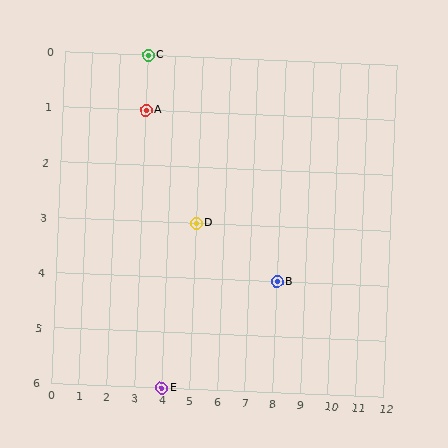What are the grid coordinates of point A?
Point A is at grid coordinates (3, 1).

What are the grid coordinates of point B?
Point B is at grid coordinates (8, 4).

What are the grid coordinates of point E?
Point E is at grid coordinates (4, 6).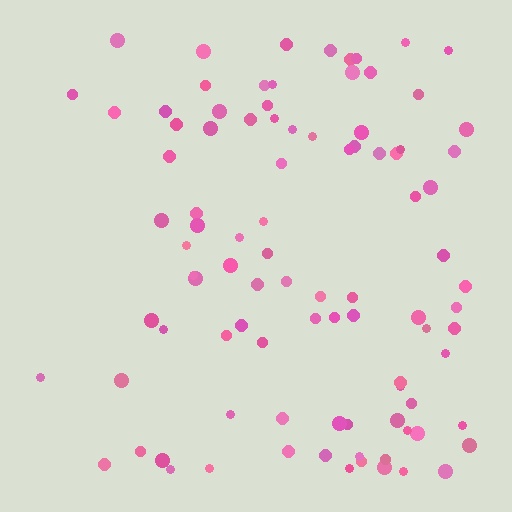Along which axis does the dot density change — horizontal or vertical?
Horizontal.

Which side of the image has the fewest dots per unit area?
The left.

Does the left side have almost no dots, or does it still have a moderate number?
Still a moderate number, just noticeably fewer than the right.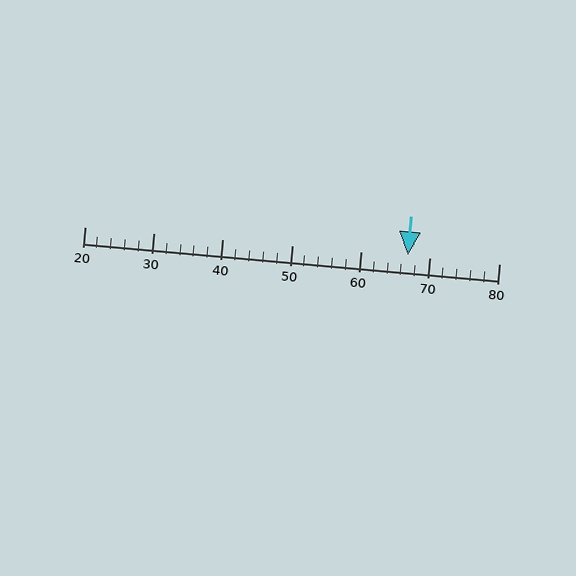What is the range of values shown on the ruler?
The ruler shows values from 20 to 80.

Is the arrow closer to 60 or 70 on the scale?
The arrow is closer to 70.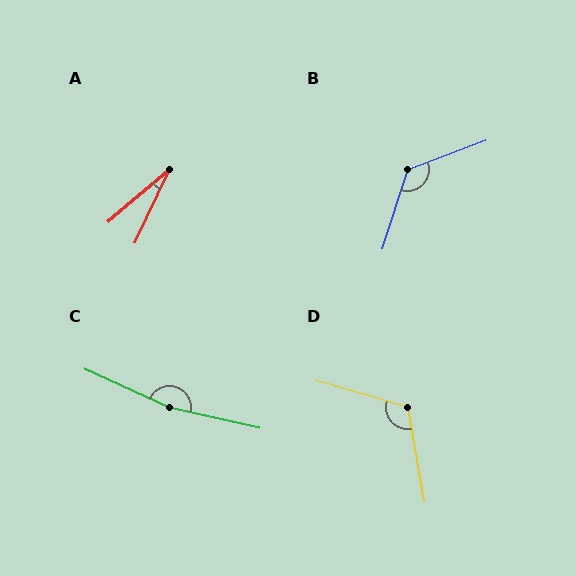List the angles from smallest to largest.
A (24°), D (116°), B (128°), C (168°).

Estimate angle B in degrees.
Approximately 128 degrees.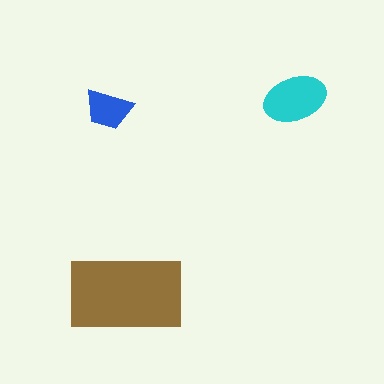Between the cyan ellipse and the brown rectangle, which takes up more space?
The brown rectangle.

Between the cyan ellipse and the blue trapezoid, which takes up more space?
The cyan ellipse.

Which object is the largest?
The brown rectangle.